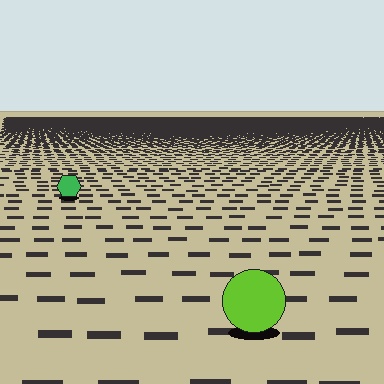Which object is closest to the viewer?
The lime circle is closest. The texture marks near it are larger and more spread out.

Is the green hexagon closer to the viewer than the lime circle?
No. The lime circle is closer — you can tell from the texture gradient: the ground texture is coarser near it.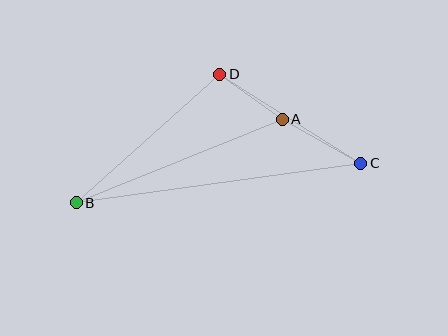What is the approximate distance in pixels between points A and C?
The distance between A and C is approximately 90 pixels.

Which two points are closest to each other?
Points A and D are closest to each other.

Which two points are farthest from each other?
Points B and C are farthest from each other.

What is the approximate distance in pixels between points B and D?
The distance between B and D is approximately 193 pixels.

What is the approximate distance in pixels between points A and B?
The distance between A and B is approximately 222 pixels.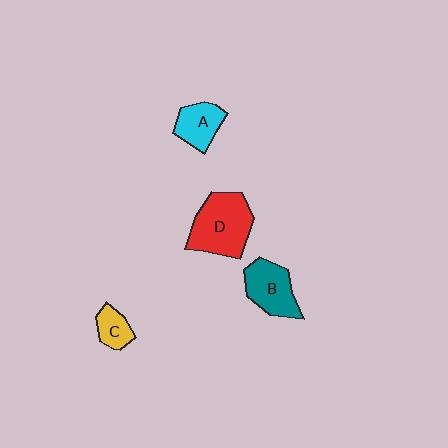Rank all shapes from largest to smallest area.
From largest to smallest: D (red), B (teal), A (cyan), C (yellow).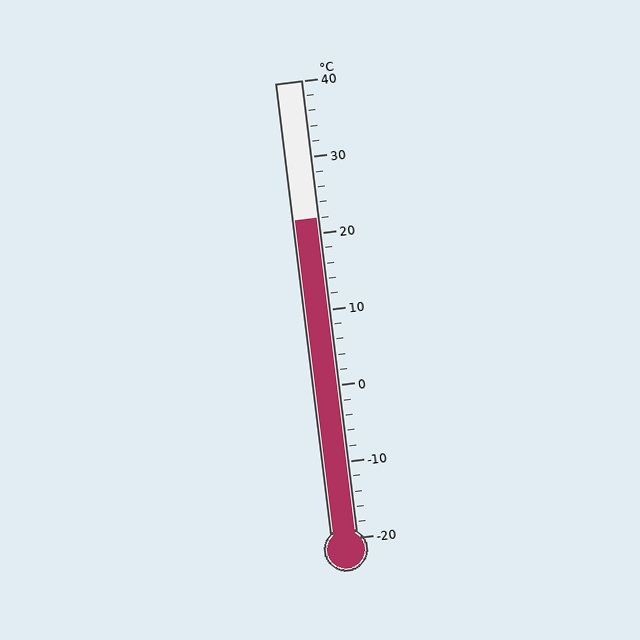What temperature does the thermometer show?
The thermometer shows approximately 22°C.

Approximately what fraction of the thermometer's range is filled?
The thermometer is filled to approximately 70% of its range.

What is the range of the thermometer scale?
The thermometer scale ranges from -20°C to 40°C.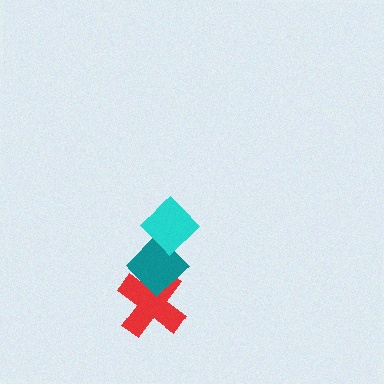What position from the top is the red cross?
The red cross is 3rd from the top.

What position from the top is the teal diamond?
The teal diamond is 2nd from the top.